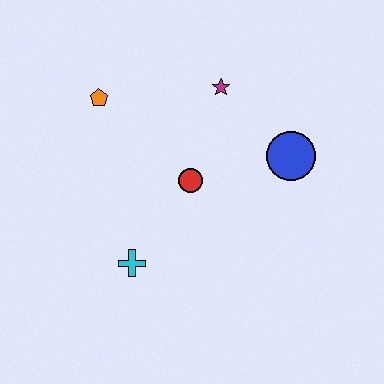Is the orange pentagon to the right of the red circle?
No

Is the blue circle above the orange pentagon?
No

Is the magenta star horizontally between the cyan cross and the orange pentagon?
No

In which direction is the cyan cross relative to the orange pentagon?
The cyan cross is below the orange pentagon.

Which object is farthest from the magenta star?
The cyan cross is farthest from the magenta star.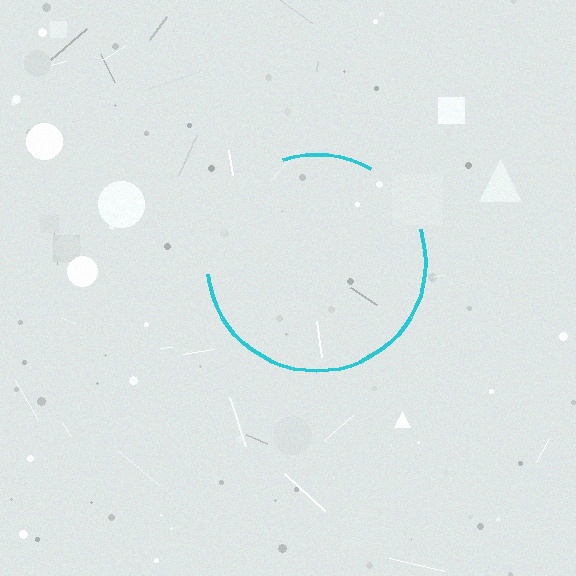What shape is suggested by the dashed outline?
The dashed outline suggests a circle.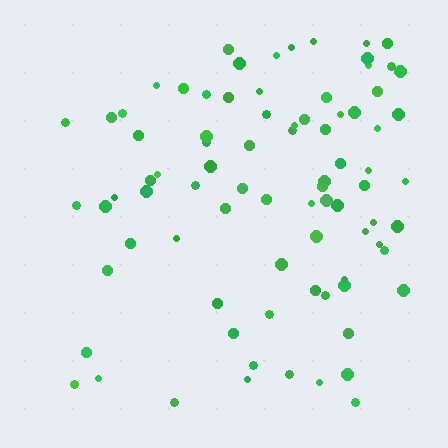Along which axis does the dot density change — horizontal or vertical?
Horizontal.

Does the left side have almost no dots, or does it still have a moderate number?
Still a moderate number, just noticeably fewer than the right.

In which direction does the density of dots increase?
From left to right, with the right side densest.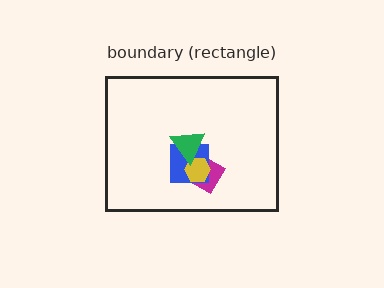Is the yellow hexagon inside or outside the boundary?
Inside.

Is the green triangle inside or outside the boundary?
Inside.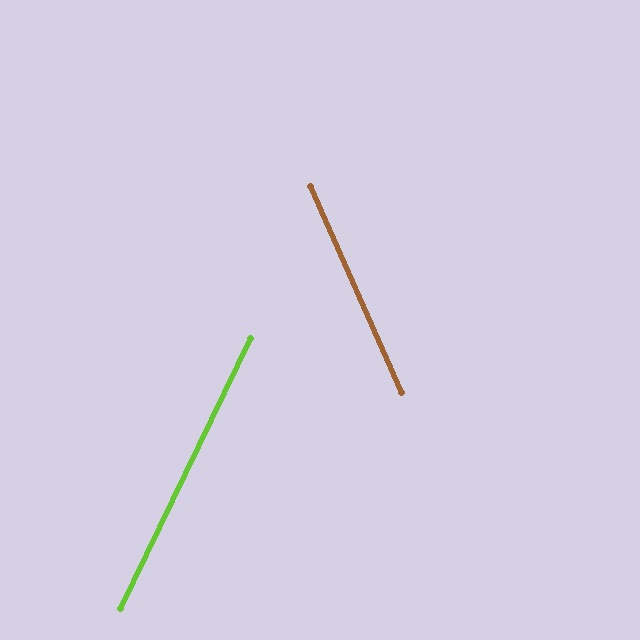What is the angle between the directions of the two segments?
Approximately 49 degrees.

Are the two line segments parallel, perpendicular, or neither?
Neither parallel nor perpendicular — they differ by about 49°.